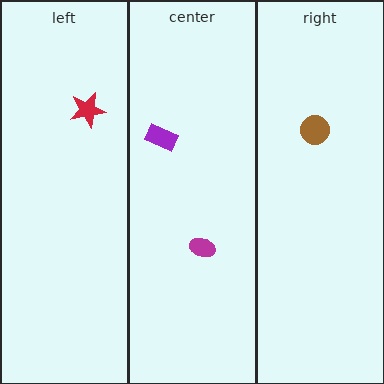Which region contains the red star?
The left region.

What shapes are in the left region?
The red star.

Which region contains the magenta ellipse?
The center region.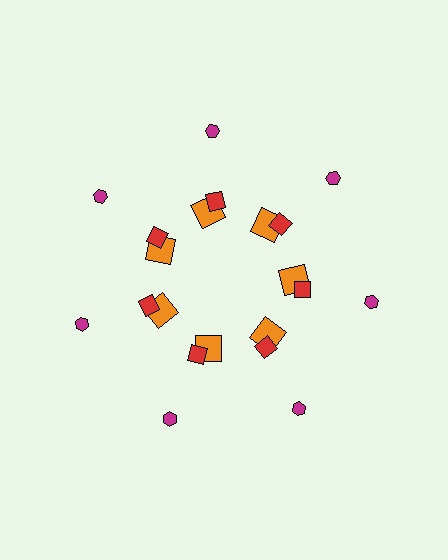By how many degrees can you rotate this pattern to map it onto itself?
The pattern maps onto itself every 51 degrees of rotation.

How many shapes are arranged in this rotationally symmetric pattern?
There are 21 shapes, arranged in 7 groups of 3.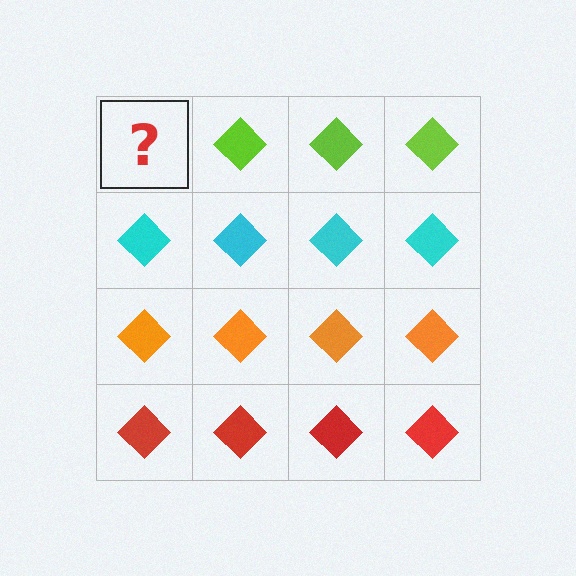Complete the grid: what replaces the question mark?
The question mark should be replaced with a lime diamond.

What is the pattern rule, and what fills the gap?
The rule is that each row has a consistent color. The gap should be filled with a lime diamond.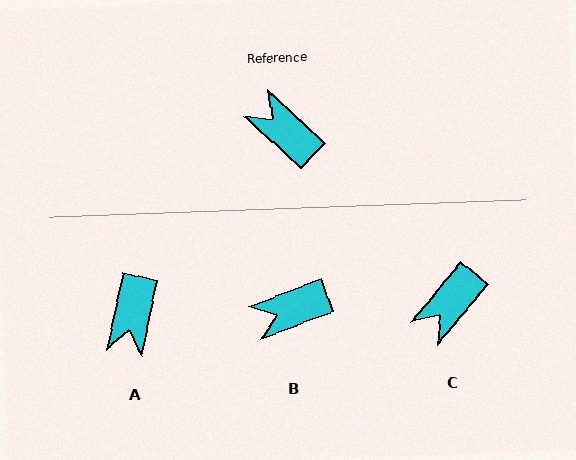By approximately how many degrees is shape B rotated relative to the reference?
Approximately 63 degrees counter-clockwise.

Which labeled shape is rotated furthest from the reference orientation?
A, about 121 degrees away.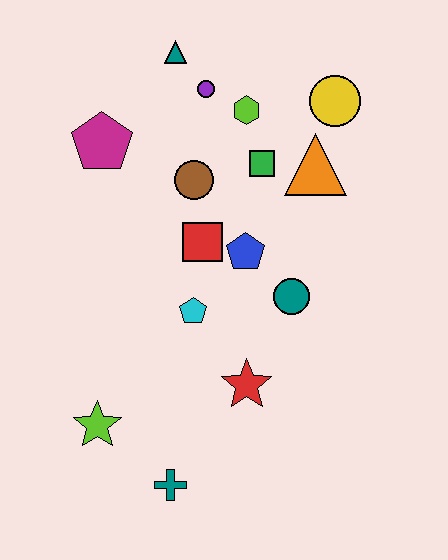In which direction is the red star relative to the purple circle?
The red star is below the purple circle.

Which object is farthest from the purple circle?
The teal cross is farthest from the purple circle.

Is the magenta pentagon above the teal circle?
Yes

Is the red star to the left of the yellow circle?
Yes